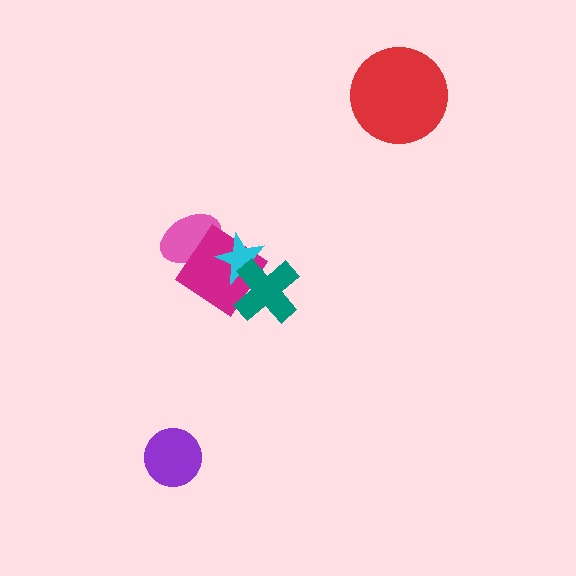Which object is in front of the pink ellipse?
The magenta diamond is in front of the pink ellipse.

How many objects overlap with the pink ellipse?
1 object overlaps with the pink ellipse.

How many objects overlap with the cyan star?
2 objects overlap with the cyan star.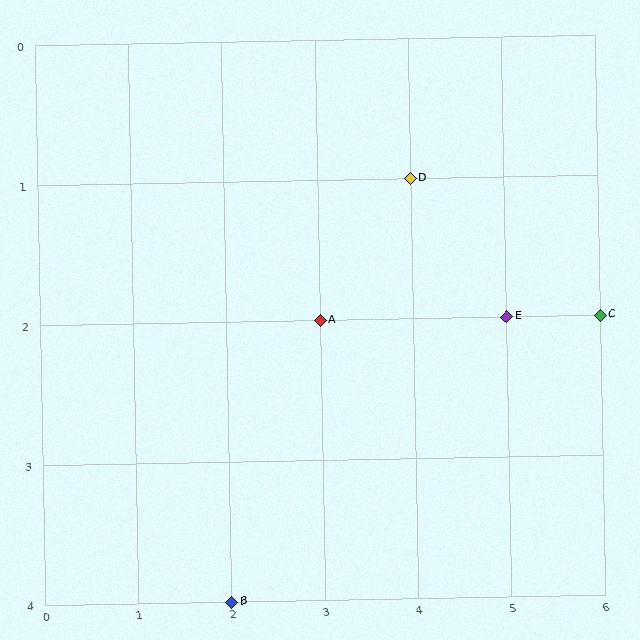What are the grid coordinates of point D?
Point D is at grid coordinates (4, 1).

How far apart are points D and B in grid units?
Points D and B are 2 columns and 3 rows apart (about 3.6 grid units diagonally).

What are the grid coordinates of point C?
Point C is at grid coordinates (6, 2).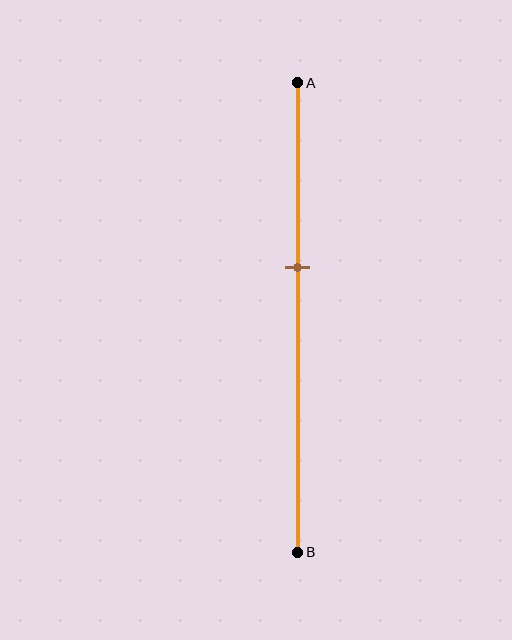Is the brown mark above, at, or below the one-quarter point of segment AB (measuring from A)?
The brown mark is below the one-quarter point of segment AB.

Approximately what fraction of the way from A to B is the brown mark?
The brown mark is approximately 40% of the way from A to B.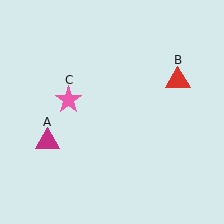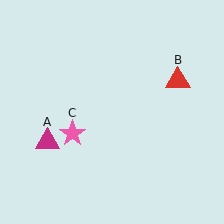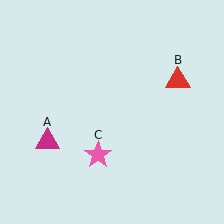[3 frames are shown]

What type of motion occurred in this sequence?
The pink star (object C) rotated counterclockwise around the center of the scene.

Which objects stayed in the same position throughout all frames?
Magenta triangle (object A) and red triangle (object B) remained stationary.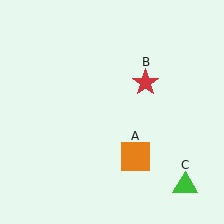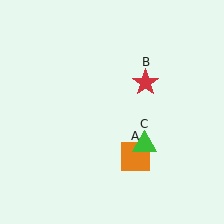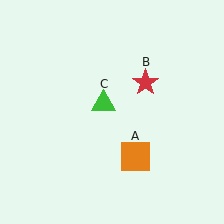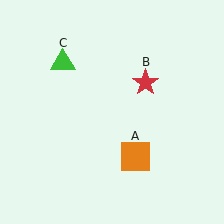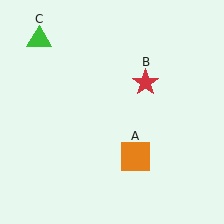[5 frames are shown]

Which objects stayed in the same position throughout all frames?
Orange square (object A) and red star (object B) remained stationary.